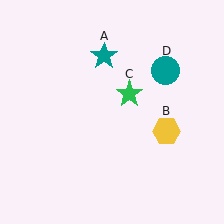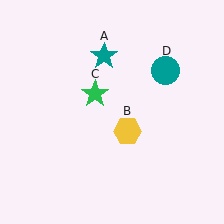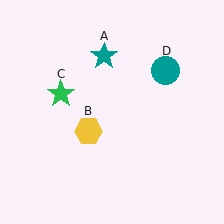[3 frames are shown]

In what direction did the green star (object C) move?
The green star (object C) moved left.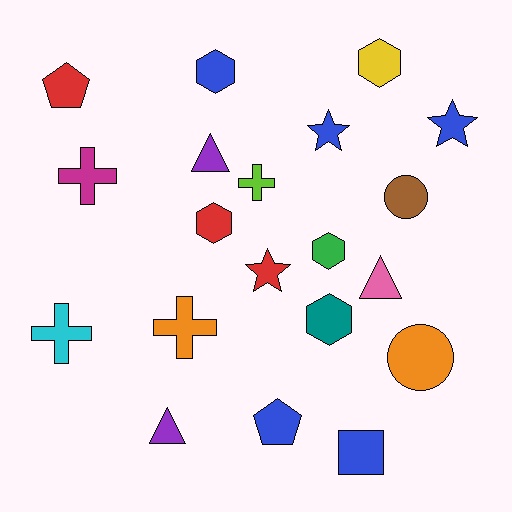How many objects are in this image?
There are 20 objects.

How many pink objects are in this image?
There is 1 pink object.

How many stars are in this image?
There are 3 stars.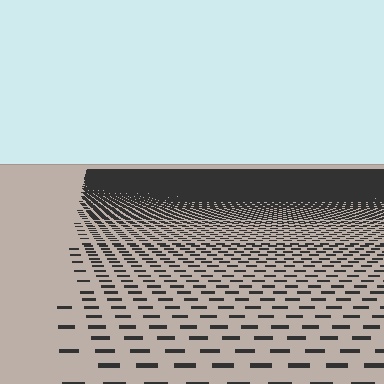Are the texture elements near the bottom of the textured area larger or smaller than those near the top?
Larger. Near the bottom, elements are closer to the viewer and appear at a bigger on-screen size.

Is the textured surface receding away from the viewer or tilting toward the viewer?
The surface is receding away from the viewer. Texture elements get smaller and denser toward the top.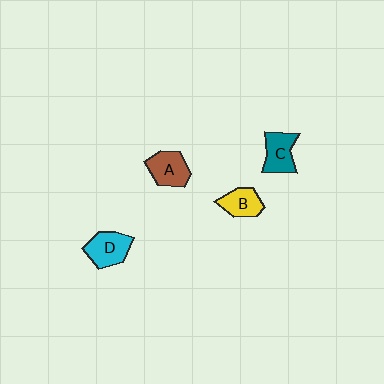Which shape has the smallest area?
Shape B (yellow).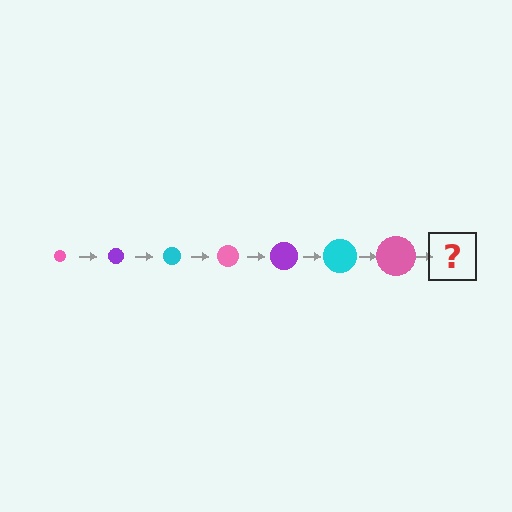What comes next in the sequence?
The next element should be a purple circle, larger than the previous one.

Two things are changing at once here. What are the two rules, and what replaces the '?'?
The two rules are that the circle grows larger each step and the color cycles through pink, purple, and cyan. The '?' should be a purple circle, larger than the previous one.